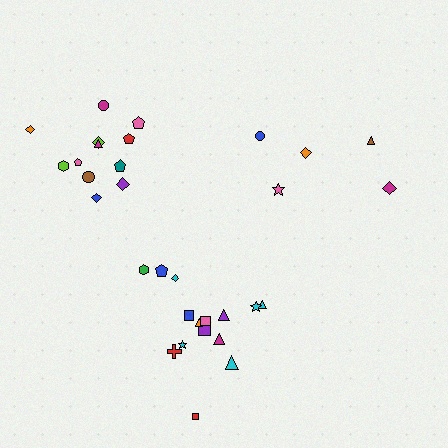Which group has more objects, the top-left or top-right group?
The top-left group.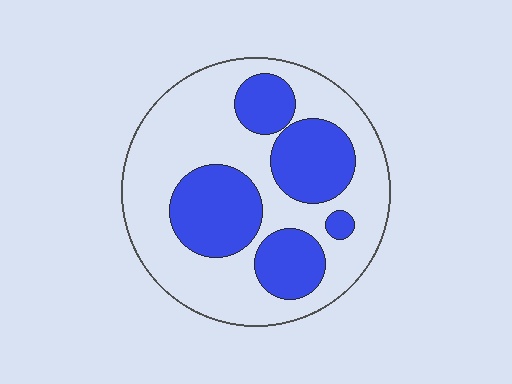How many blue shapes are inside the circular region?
5.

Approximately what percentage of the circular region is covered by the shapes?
Approximately 35%.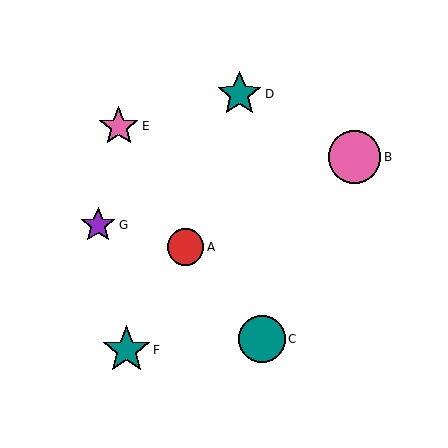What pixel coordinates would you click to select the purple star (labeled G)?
Click at (98, 225) to select the purple star G.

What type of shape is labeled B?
Shape B is a pink circle.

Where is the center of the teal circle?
The center of the teal circle is at (262, 339).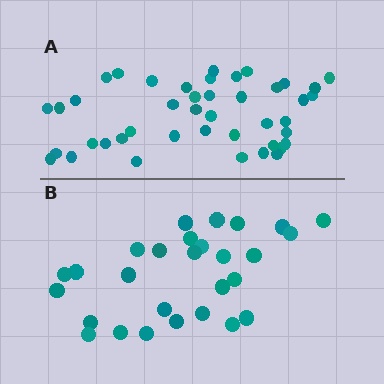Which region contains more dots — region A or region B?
Region A (the top region) has more dots.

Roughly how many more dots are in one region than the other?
Region A has approximately 15 more dots than region B.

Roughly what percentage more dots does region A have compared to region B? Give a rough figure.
About 55% more.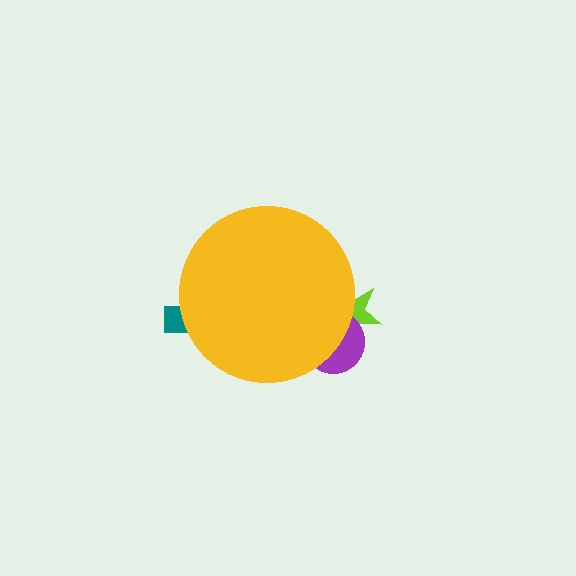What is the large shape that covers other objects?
A yellow circle.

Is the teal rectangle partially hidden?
Yes, the teal rectangle is partially hidden behind the yellow circle.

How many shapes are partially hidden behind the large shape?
3 shapes are partially hidden.